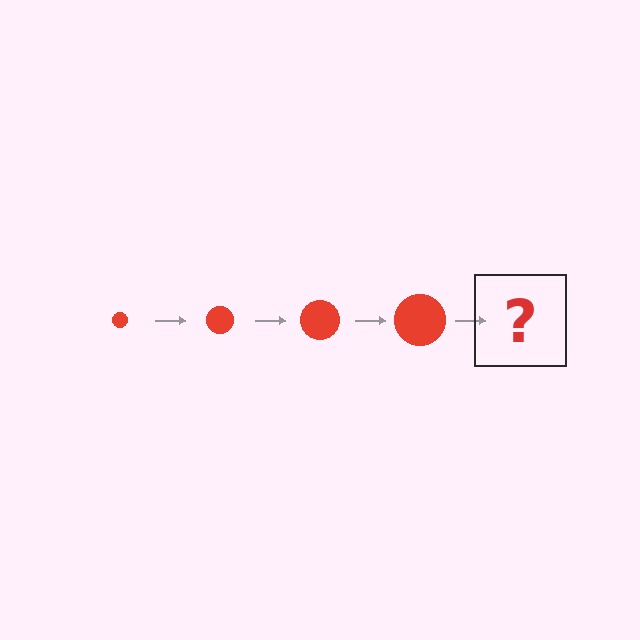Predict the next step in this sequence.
The next step is a red circle, larger than the previous one.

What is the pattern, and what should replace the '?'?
The pattern is that the circle gets progressively larger each step. The '?' should be a red circle, larger than the previous one.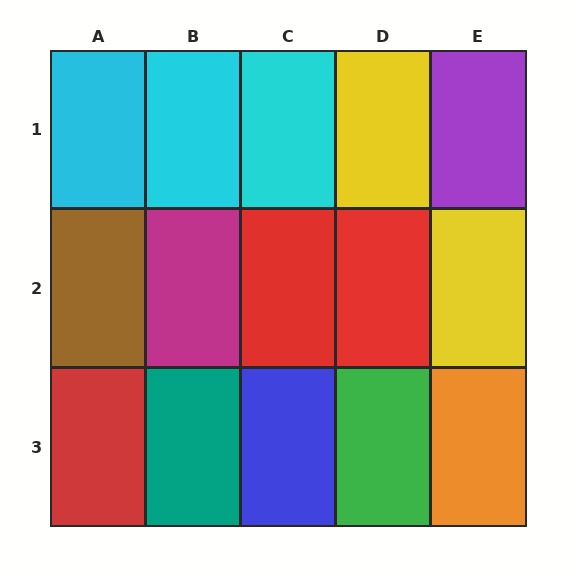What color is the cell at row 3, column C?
Blue.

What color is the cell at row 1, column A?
Cyan.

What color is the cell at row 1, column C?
Cyan.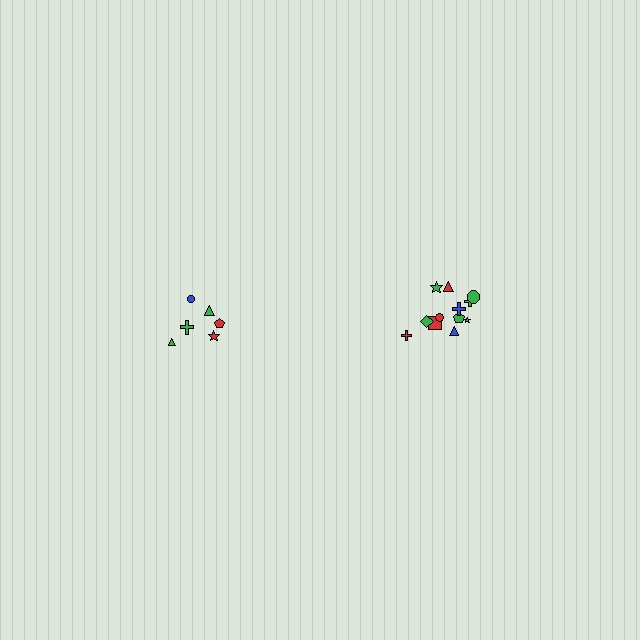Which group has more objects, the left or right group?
The right group.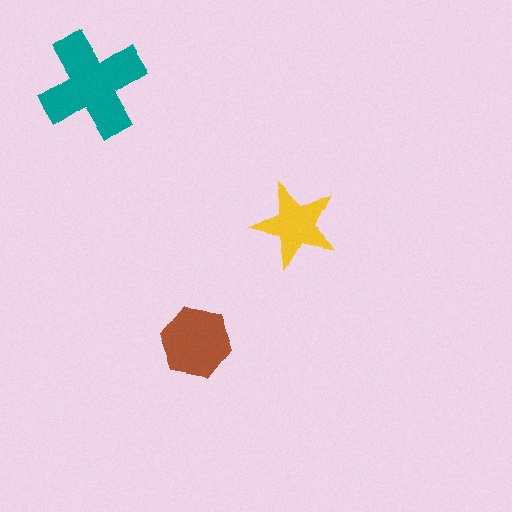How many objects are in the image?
There are 3 objects in the image.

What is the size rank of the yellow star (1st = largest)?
3rd.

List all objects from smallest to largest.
The yellow star, the brown hexagon, the teal cross.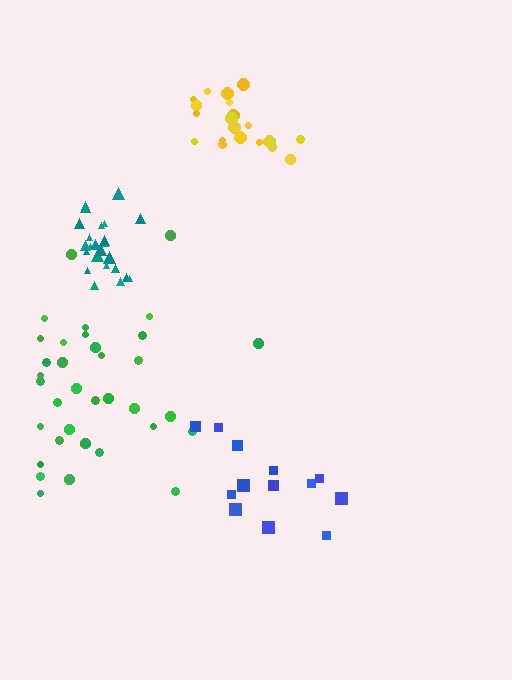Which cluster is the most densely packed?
Teal.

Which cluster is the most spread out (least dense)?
Blue.